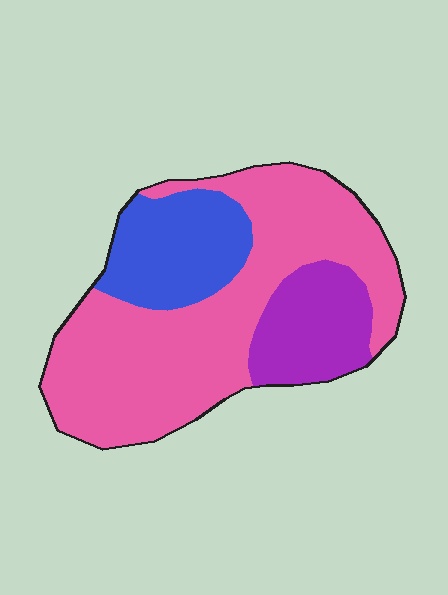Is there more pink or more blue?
Pink.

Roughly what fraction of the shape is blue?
Blue takes up between a sixth and a third of the shape.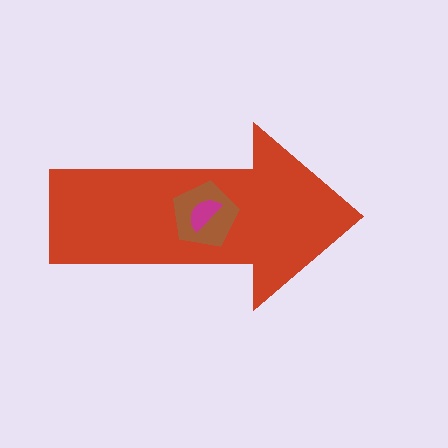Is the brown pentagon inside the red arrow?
Yes.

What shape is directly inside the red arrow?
The brown pentagon.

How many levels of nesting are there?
3.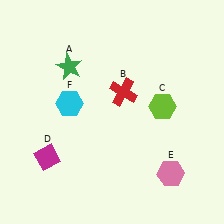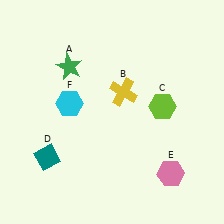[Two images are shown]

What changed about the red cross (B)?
In Image 1, B is red. In Image 2, it changed to yellow.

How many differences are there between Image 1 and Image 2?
There are 2 differences between the two images.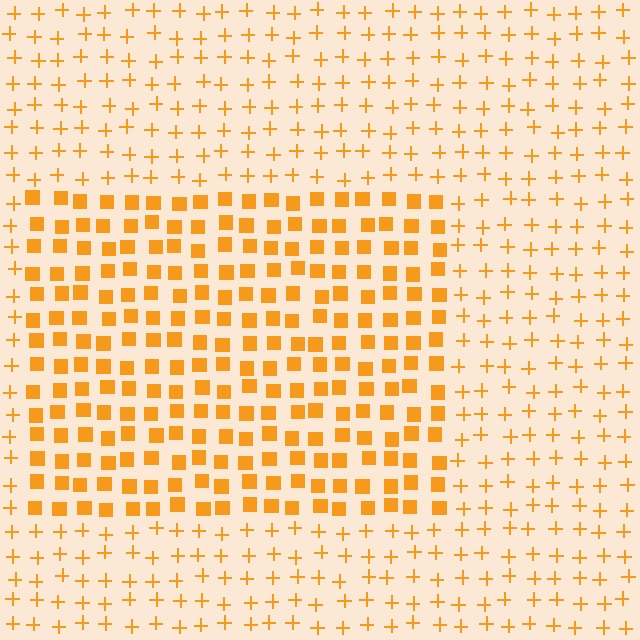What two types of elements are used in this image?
The image uses squares inside the rectangle region and plus signs outside it.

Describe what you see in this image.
The image is filled with small orange elements arranged in a uniform grid. A rectangle-shaped region contains squares, while the surrounding area contains plus signs. The boundary is defined purely by the change in element shape.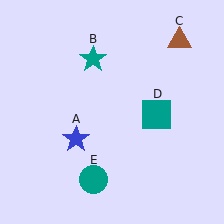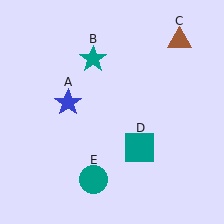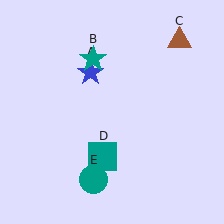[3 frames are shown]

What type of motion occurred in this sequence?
The blue star (object A), teal square (object D) rotated clockwise around the center of the scene.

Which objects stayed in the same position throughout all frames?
Teal star (object B) and brown triangle (object C) and teal circle (object E) remained stationary.